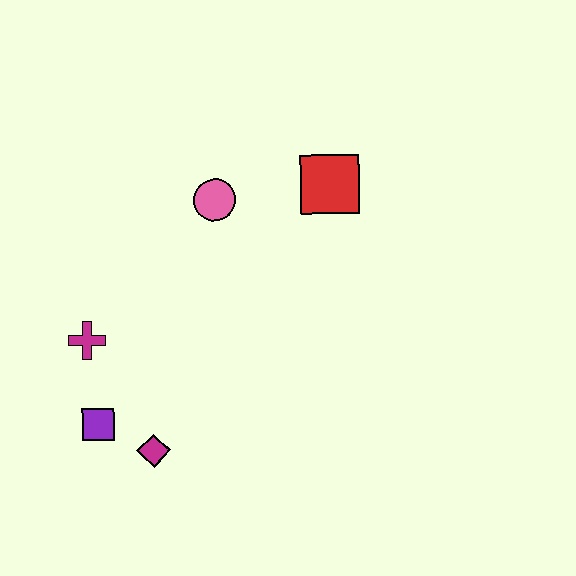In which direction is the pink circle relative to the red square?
The pink circle is to the left of the red square.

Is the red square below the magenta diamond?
No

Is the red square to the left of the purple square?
No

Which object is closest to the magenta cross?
The purple square is closest to the magenta cross.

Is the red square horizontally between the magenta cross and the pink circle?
No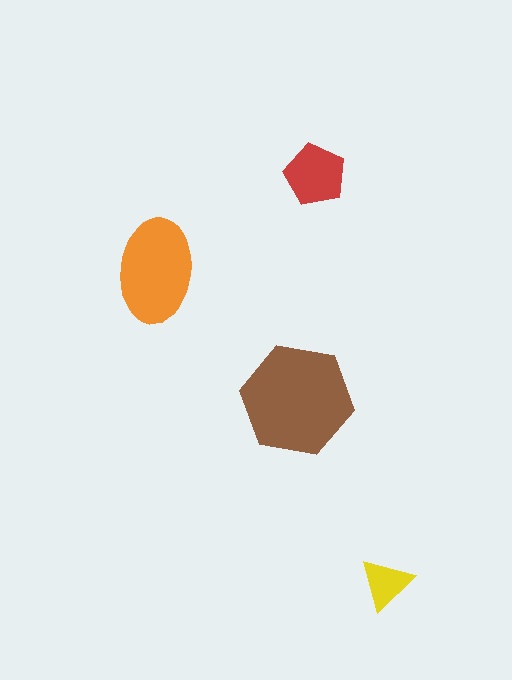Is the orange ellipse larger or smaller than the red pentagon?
Larger.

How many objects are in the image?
There are 4 objects in the image.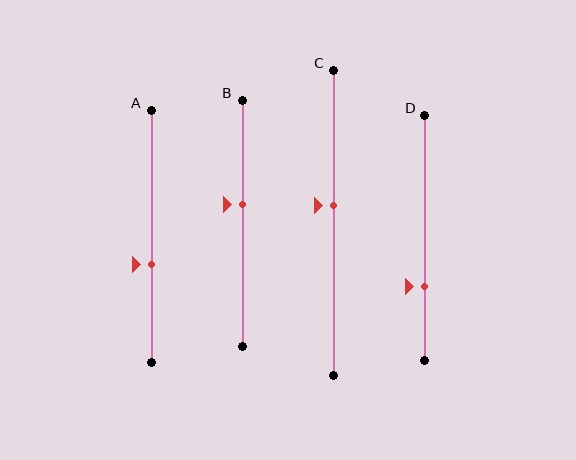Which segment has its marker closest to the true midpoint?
Segment C has its marker closest to the true midpoint.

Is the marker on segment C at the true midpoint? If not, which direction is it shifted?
No, the marker on segment C is shifted upward by about 6% of the segment length.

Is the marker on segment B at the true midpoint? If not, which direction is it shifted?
No, the marker on segment B is shifted upward by about 8% of the segment length.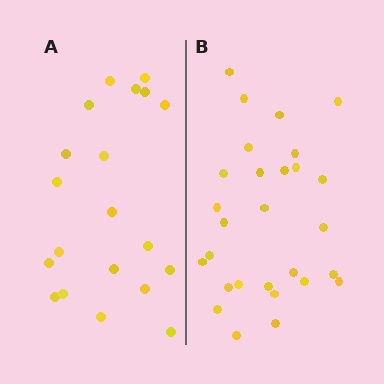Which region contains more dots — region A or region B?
Region B (the right region) has more dots.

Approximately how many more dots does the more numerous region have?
Region B has roughly 8 or so more dots than region A.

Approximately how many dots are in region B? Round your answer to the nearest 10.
About 30 dots. (The exact count is 28, which rounds to 30.)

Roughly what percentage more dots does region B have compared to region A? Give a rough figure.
About 40% more.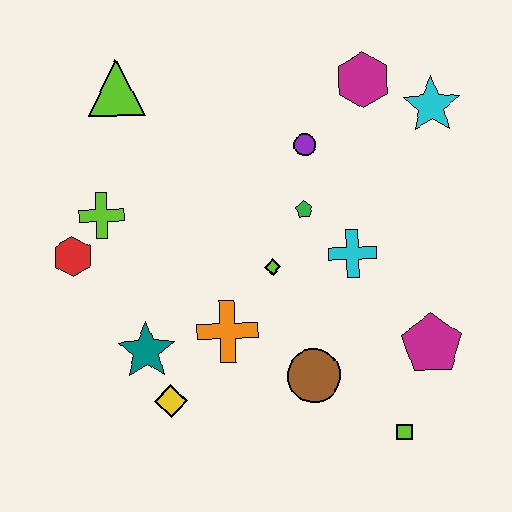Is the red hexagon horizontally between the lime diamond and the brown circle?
No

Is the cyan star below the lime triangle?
Yes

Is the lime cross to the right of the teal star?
No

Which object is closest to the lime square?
The magenta pentagon is closest to the lime square.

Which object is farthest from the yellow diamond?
The cyan star is farthest from the yellow diamond.